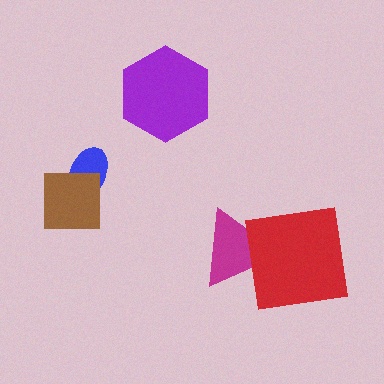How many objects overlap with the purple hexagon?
0 objects overlap with the purple hexagon.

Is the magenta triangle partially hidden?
Yes, it is partially covered by another shape.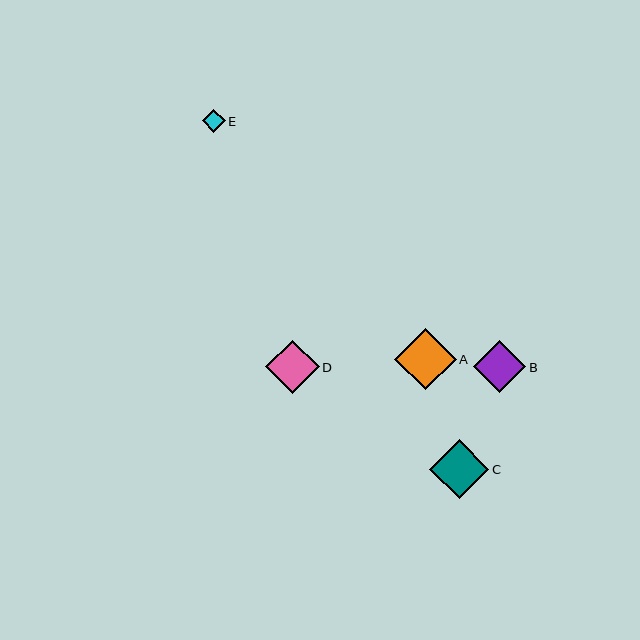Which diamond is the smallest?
Diamond E is the smallest with a size of approximately 23 pixels.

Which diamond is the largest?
Diamond A is the largest with a size of approximately 62 pixels.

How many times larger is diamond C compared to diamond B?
Diamond C is approximately 1.1 times the size of diamond B.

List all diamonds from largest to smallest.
From largest to smallest: A, C, D, B, E.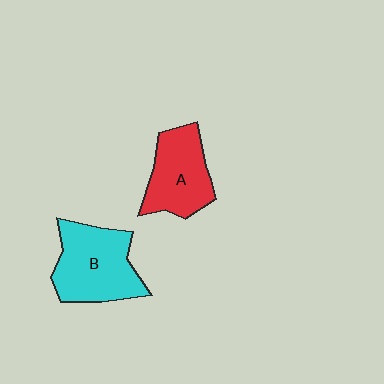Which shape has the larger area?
Shape B (cyan).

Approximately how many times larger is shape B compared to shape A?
Approximately 1.2 times.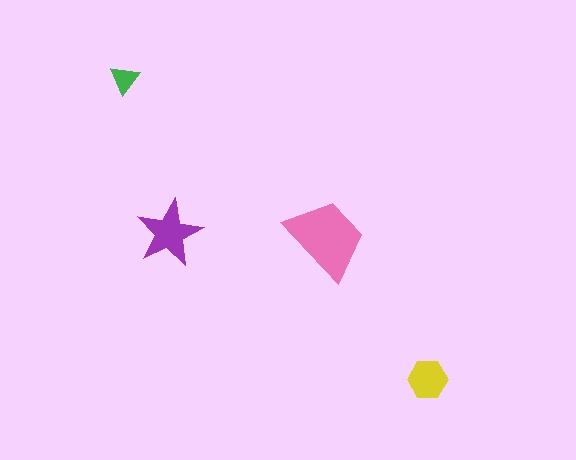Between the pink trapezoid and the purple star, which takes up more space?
The pink trapezoid.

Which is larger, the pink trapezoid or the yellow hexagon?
The pink trapezoid.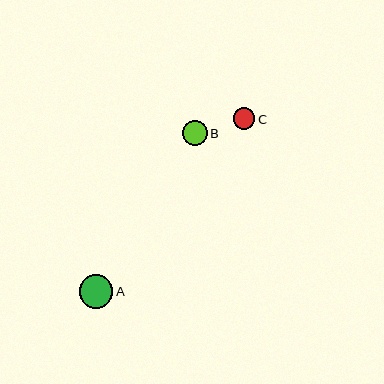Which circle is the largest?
Circle A is the largest with a size of approximately 34 pixels.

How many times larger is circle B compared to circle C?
Circle B is approximately 1.2 times the size of circle C.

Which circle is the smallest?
Circle C is the smallest with a size of approximately 21 pixels.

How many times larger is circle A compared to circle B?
Circle A is approximately 1.3 times the size of circle B.